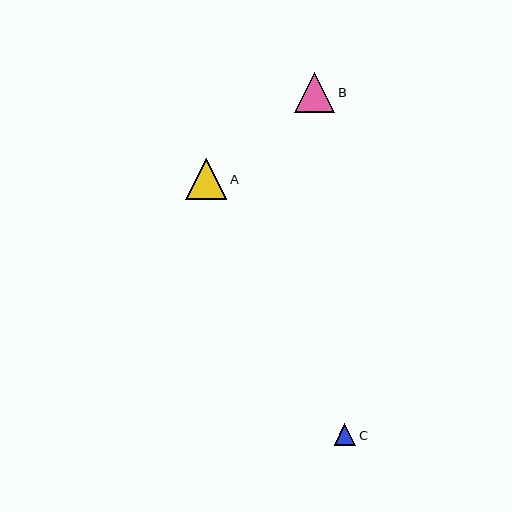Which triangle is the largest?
Triangle A is the largest with a size of approximately 41 pixels.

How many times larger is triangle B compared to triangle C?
Triangle B is approximately 1.8 times the size of triangle C.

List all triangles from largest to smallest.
From largest to smallest: A, B, C.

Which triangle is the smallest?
Triangle C is the smallest with a size of approximately 22 pixels.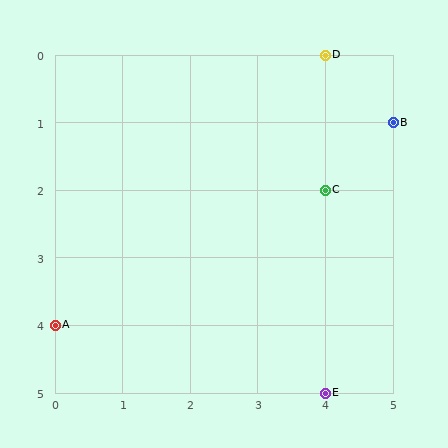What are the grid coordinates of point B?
Point B is at grid coordinates (5, 1).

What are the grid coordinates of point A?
Point A is at grid coordinates (0, 4).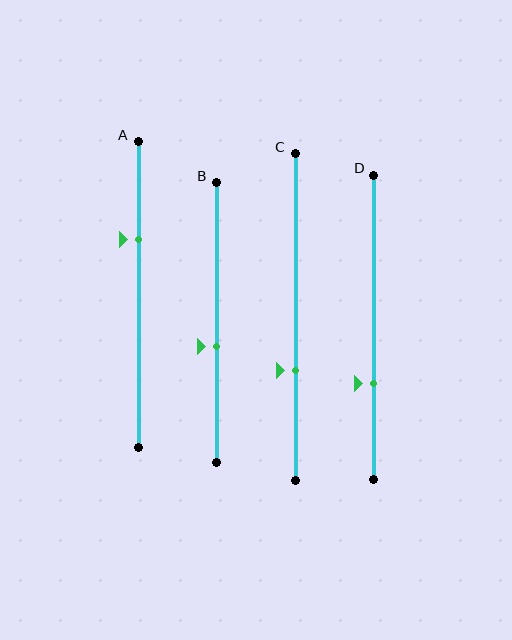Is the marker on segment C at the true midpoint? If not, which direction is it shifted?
No, the marker on segment C is shifted downward by about 16% of the segment length.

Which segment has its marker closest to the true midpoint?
Segment B has its marker closest to the true midpoint.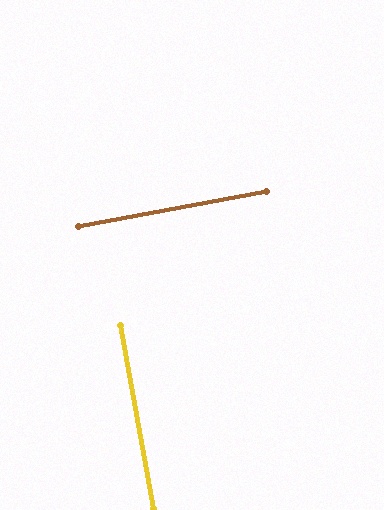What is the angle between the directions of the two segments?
Approximately 90 degrees.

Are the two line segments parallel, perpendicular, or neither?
Perpendicular — they meet at approximately 90°.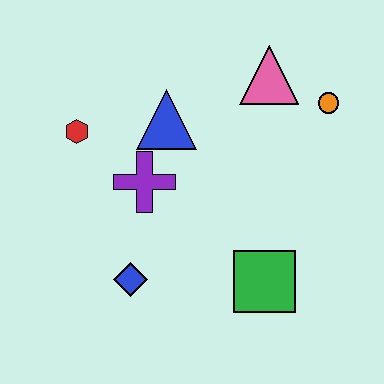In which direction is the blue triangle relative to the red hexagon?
The blue triangle is to the right of the red hexagon.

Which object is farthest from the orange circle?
The blue diamond is farthest from the orange circle.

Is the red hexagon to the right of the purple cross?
No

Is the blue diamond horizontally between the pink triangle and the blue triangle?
No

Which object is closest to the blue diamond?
The purple cross is closest to the blue diamond.